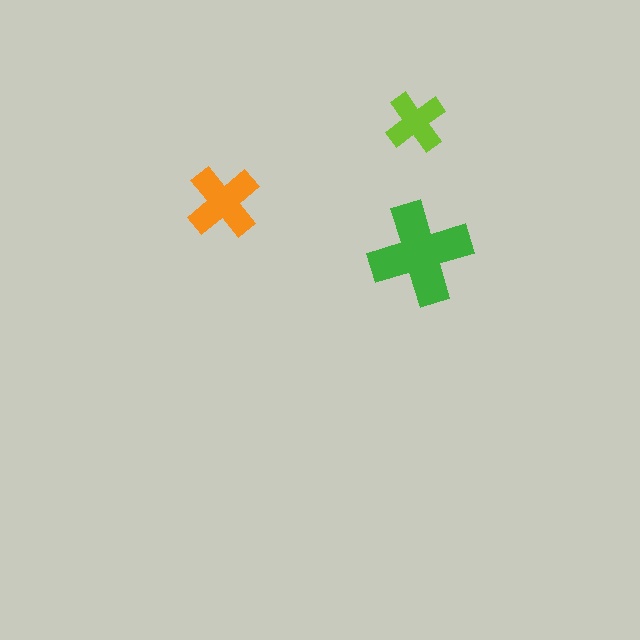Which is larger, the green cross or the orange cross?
The green one.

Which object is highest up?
The lime cross is topmost.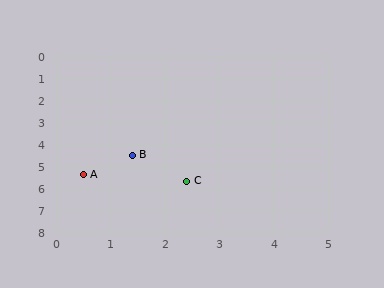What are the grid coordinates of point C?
Point C is at approximately (2.4, 5.7).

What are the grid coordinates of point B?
Point B is at approximately (1.4, 4.5).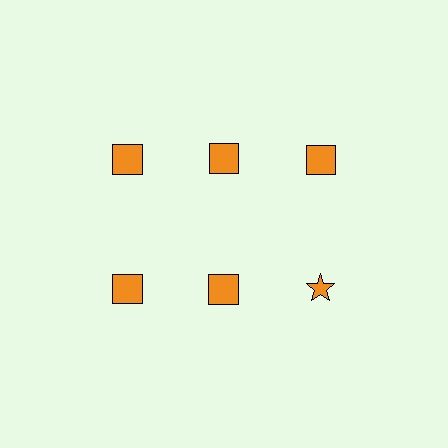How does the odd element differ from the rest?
It has a different shape: star instead of square.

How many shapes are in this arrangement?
There are 6 shapes arranged in a grid pattern.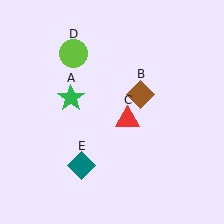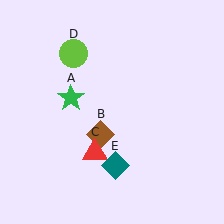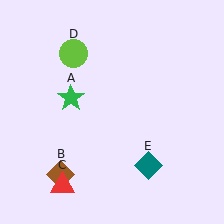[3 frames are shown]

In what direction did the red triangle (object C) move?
The red triangle (object C) moved down and to the left.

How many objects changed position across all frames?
3 objects changed position: brown diamond (object B), red triangle (object C), teal diamond (object E).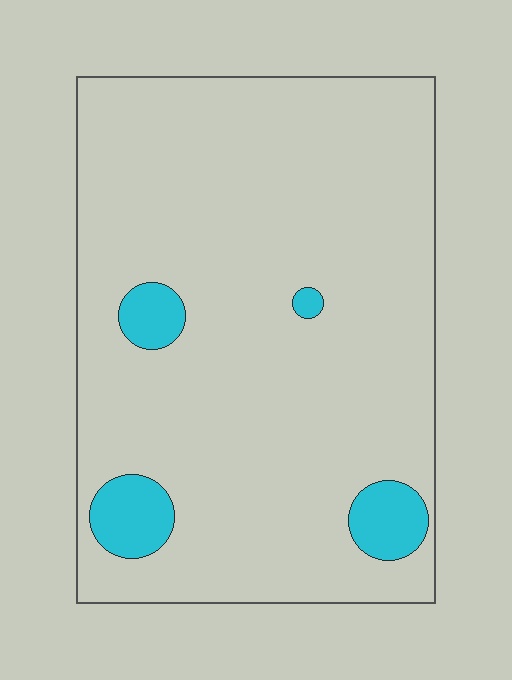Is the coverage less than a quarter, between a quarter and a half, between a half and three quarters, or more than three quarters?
Less than a quarter.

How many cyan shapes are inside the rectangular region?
4.